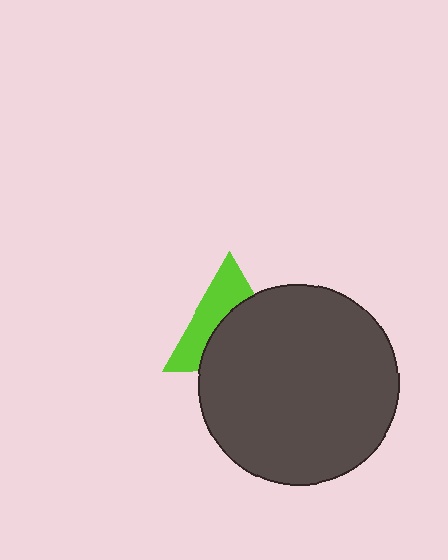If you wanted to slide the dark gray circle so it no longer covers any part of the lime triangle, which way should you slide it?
Slide it down — that is the most direct way to separate the two shapes.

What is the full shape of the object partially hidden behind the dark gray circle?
The partially hidden object is a lime triangle.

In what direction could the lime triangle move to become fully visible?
The lime triangle could move up. That would shift it out from behind the dark gray circle entirely.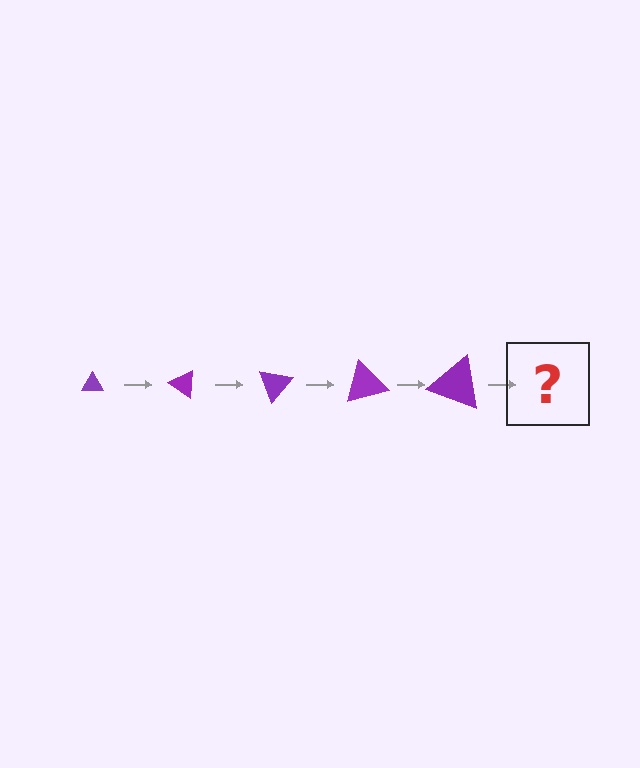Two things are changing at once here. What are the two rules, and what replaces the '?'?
The two rules are that the triangle grows larger each step and it rotates 35 degrees each step. The '?' should be a triangle, larger than the previous one and rotated 175 degrees from the start.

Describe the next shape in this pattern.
It should be a triangle, larger than the previous one and rotated 175 degrees from the start.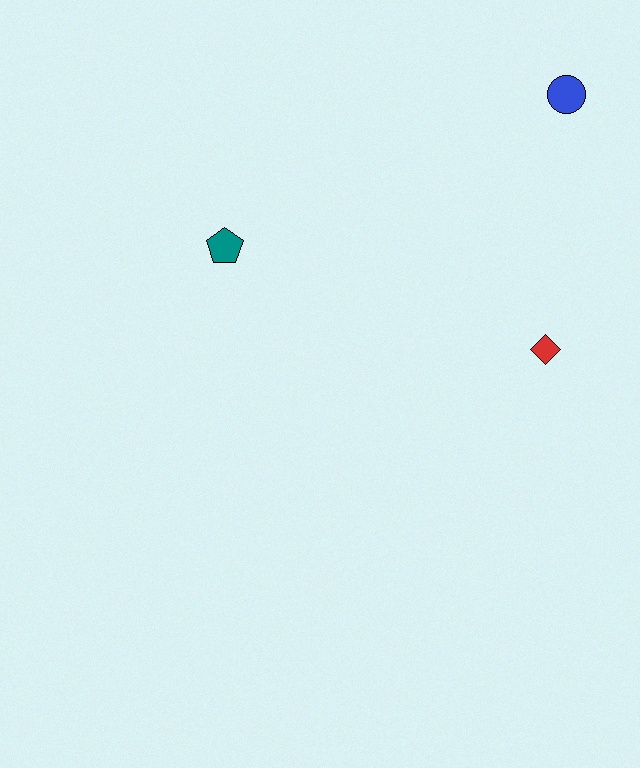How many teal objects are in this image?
There is 1 teal object.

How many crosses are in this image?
There are no crosses.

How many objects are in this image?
There are 3 objects.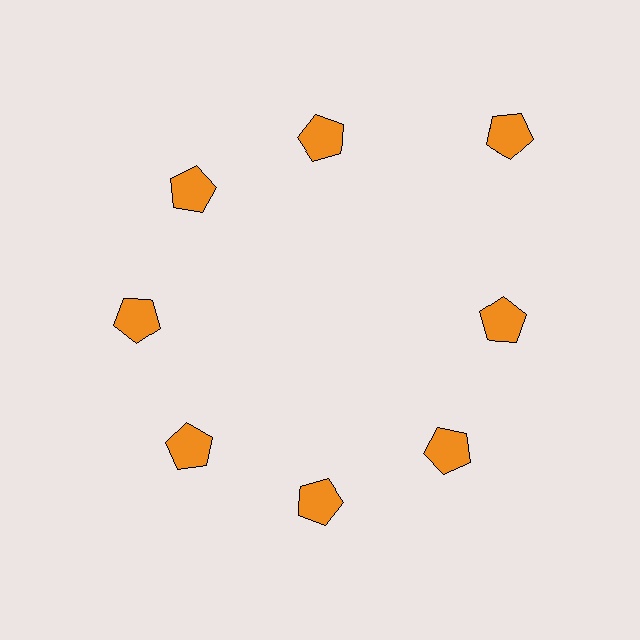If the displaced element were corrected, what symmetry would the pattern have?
It would have 8-fold rotational symmetry — the pattern would map onto itself every 45 degrees.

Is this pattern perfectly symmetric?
No. The 8 orange pentagons are arranged in a ring, but one element near the 2 o'clock position is pushed outward from the center, breaking the 8-fold rotational symmetry.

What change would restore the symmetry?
The symmetry would be restored by moving it inward, back onto the ring so that all 8 pentagons sit at equal angles and equal distance from the center.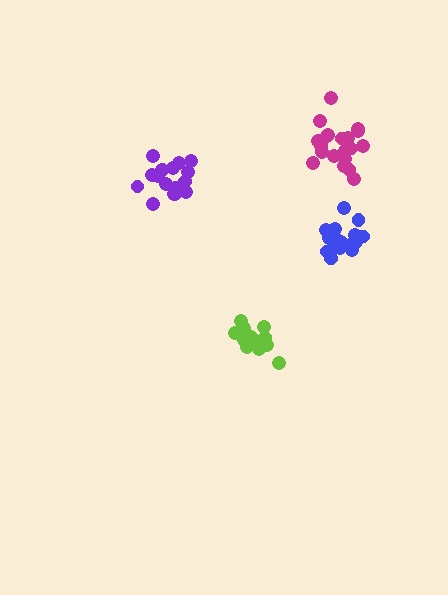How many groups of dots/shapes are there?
There are 4 groups.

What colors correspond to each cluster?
The clusters are colored: magenta, lime, blue, purple.